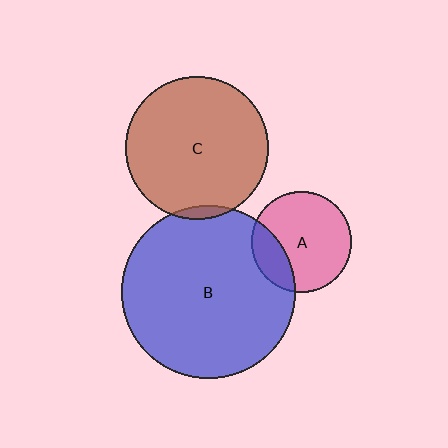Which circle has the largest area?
Circle B (blue).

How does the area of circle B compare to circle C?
Approximately 1.5 times.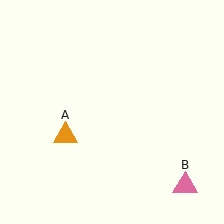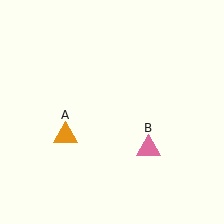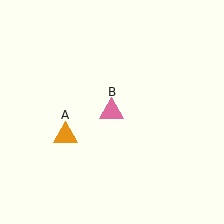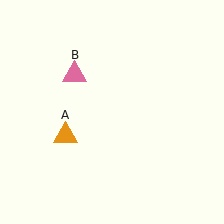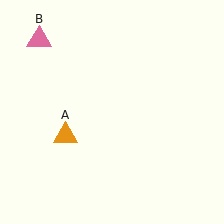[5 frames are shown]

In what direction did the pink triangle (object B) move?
The pink triangle (object B) moved up and to the left.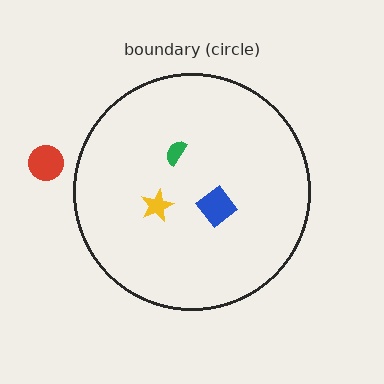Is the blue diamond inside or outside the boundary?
Inside.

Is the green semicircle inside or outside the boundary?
Inside.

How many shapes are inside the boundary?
3 inside, 1 outside.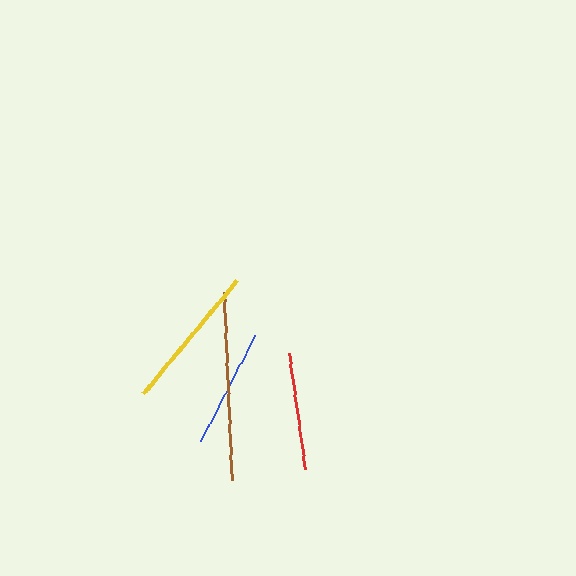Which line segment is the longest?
The brown line is the longest at approximately 189 pixels.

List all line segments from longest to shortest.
From longest to shortest: brown, yellow, blue, red.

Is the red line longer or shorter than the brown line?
The brown line is longer than the red line.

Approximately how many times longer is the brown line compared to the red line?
The brown line is approximately 1.6 times the length of the red line.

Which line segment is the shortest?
The red line is the shortest at approximately 116 pixels.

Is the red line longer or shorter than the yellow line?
The yellow line is longer than the red line.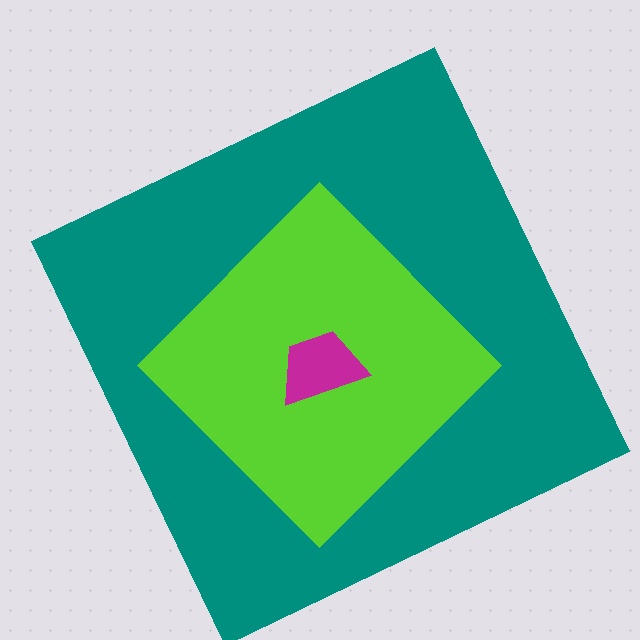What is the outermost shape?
The teal square.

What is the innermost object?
The magenta trapezoid.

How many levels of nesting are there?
3.